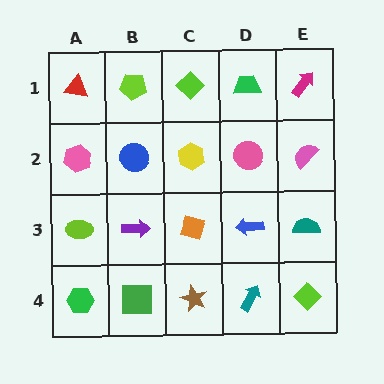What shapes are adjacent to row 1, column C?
A yellow hexagon (row 2, column C), a lime pentagon (row 1, column B), a green trapezoid (row 1, column D).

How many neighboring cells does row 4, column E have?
2.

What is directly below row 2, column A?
A lime ellipse.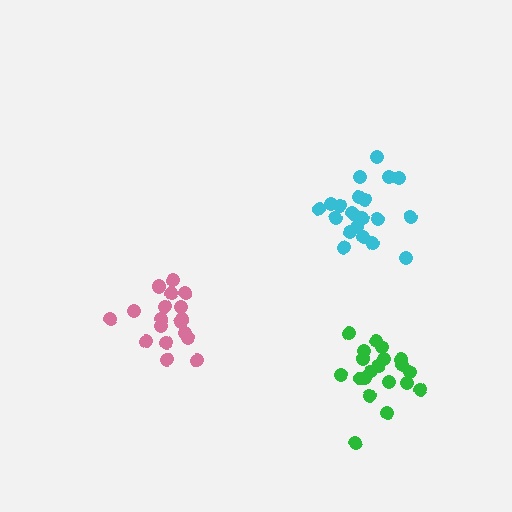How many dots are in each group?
Group 1: 21 dots, Group 2: 21 dots, Group 3: 19 dots (61 total).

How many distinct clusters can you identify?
There are 3 distinct clusters.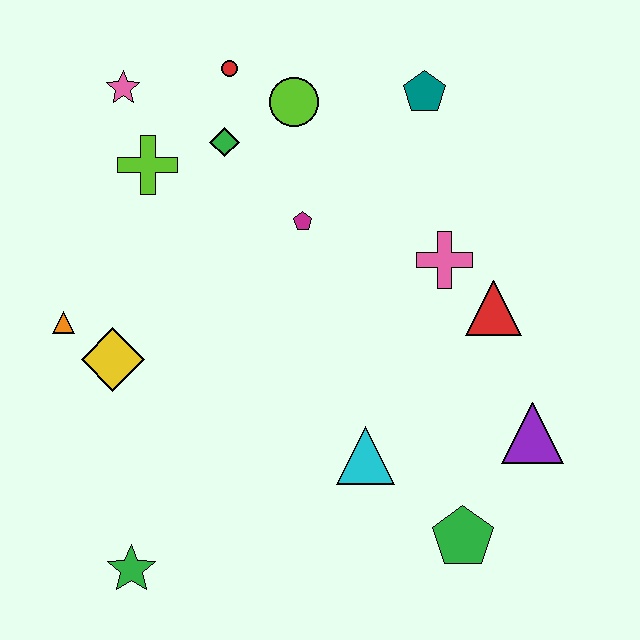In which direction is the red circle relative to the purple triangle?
The red circle is above the purple triangle.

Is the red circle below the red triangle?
No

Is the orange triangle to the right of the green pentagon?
No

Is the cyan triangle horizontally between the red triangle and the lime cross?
Yes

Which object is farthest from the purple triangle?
The pink star is farthest from the purple triangle.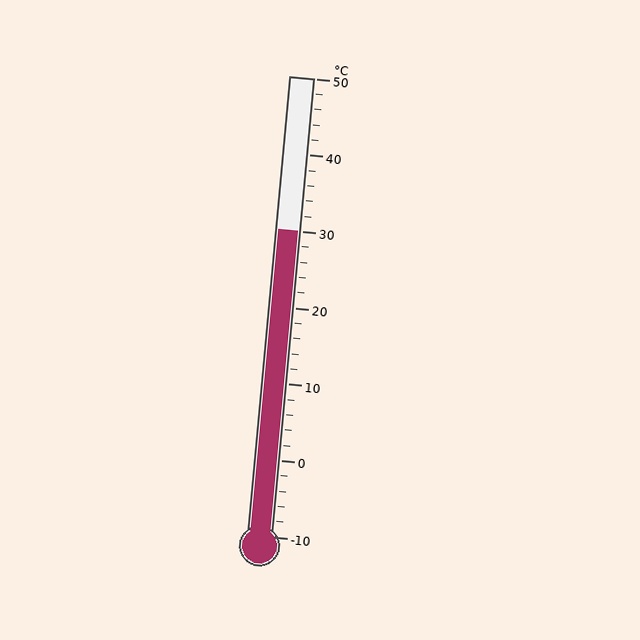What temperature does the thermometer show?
The thermometer shows approximately 30°C.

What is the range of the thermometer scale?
The thermometer scale ranges from -10°C to 50°C.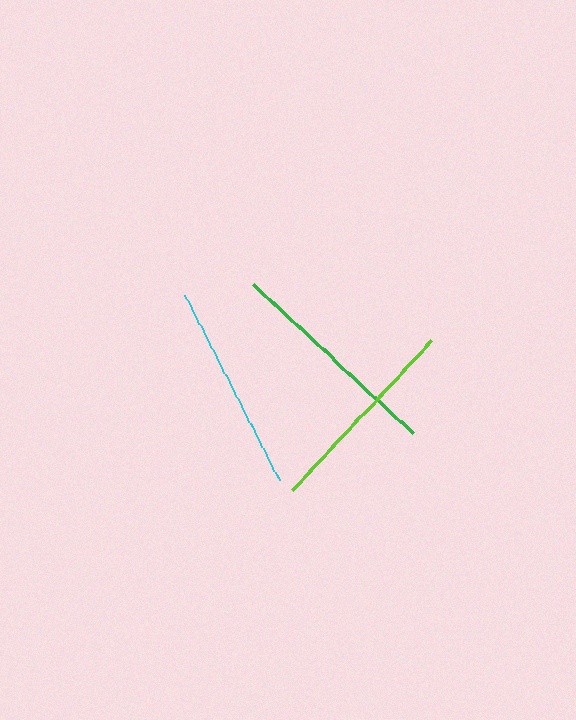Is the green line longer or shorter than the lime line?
The green line is longer than the lime line.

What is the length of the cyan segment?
The cyan segment is approximately 209 pixels long.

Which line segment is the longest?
The green line is the longest at approximately 219 pixels.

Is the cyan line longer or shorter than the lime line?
The cyan line is longer than the lime line.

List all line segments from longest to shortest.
From longest to shortest: green, cyan, lime.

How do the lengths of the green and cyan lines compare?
The green and cyan lines are approximately the same length.